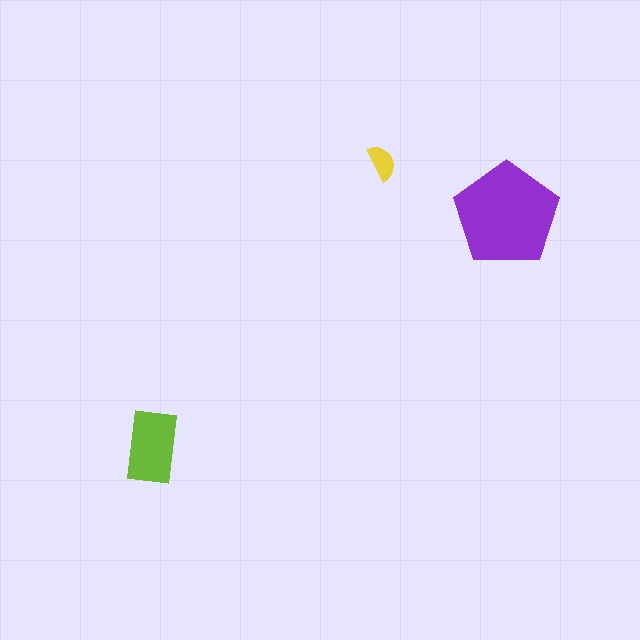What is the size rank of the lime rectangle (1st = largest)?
2nd.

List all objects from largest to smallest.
The purple pentagon, the lime rectangle, the yellow semicircle.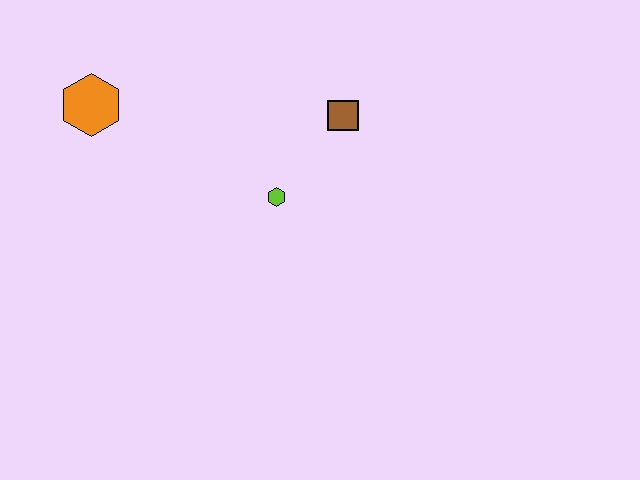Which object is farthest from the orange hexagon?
The brown square is farthest from the orange hexagon.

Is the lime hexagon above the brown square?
No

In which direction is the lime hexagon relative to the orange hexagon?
The lime hexagon is to the right of the orange hexagon.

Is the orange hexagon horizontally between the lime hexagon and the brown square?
No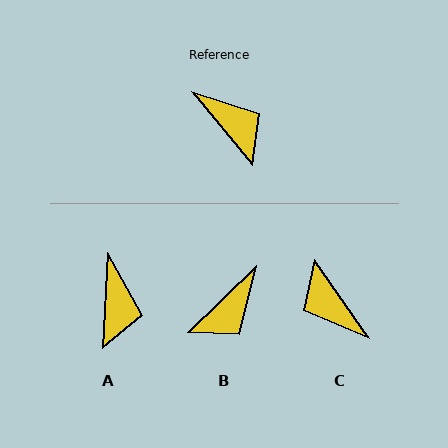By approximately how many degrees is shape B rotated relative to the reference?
Approximately 85 degrees clockwise.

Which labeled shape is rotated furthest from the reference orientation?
C, about 175 degrees away.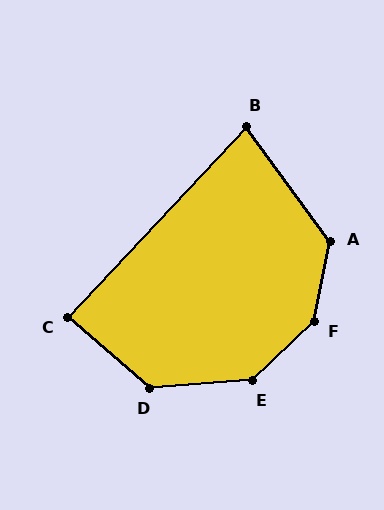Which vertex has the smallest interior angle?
B, at approximately 79 degrees.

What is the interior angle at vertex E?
Approximately 140 degrees (obtuse).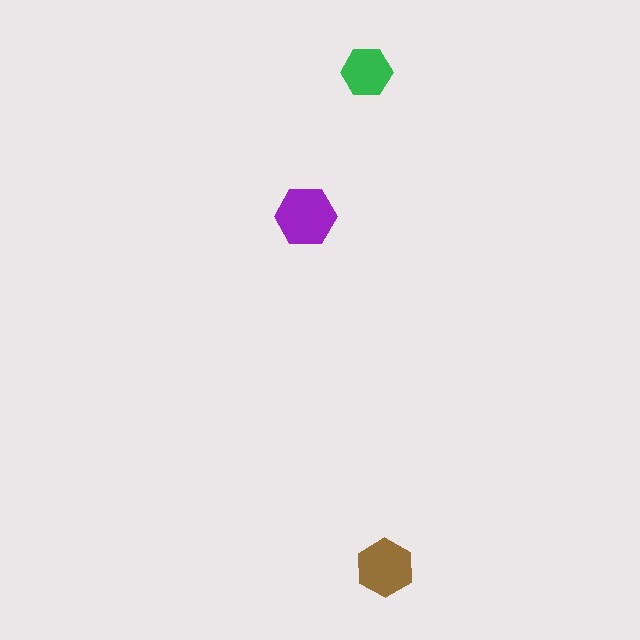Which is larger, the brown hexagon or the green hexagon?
The brown one.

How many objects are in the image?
There are 3 objects in the image.